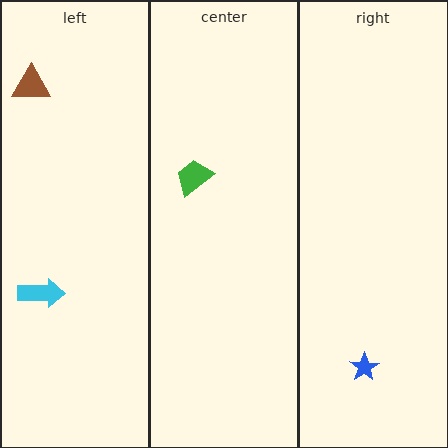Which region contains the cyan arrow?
The left region.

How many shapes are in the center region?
1.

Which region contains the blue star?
The right region.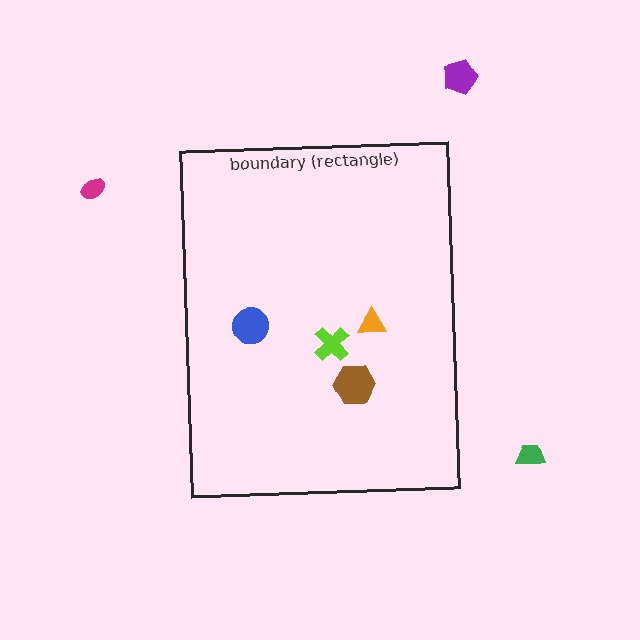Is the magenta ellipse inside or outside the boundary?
Outside.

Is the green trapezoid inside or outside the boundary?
Outside.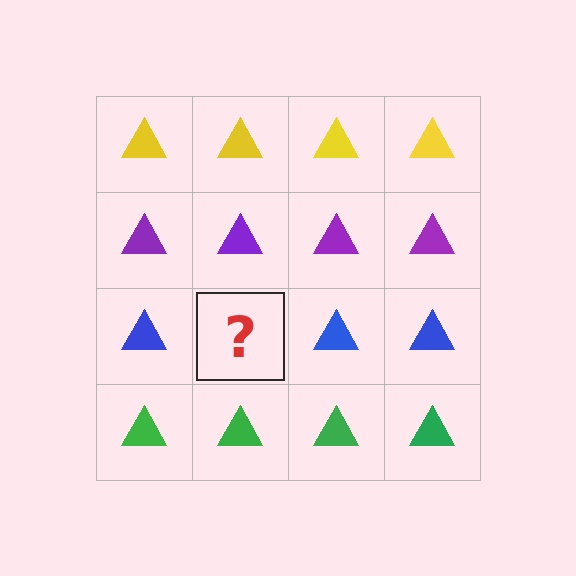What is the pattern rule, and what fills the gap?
The rule is that each row has a consistent color. The gap should be filled with a blue triangle.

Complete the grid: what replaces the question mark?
The question mark should be replaced with a blue triangle.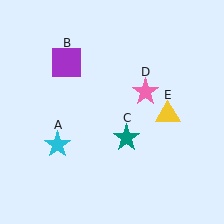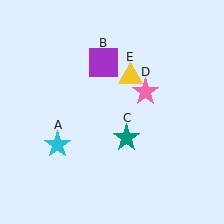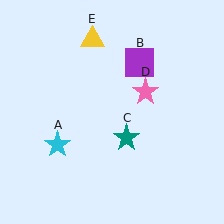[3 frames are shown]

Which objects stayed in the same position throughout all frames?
Cyan star (object A) and teal star (object C) and pink star (object D) remained stationary.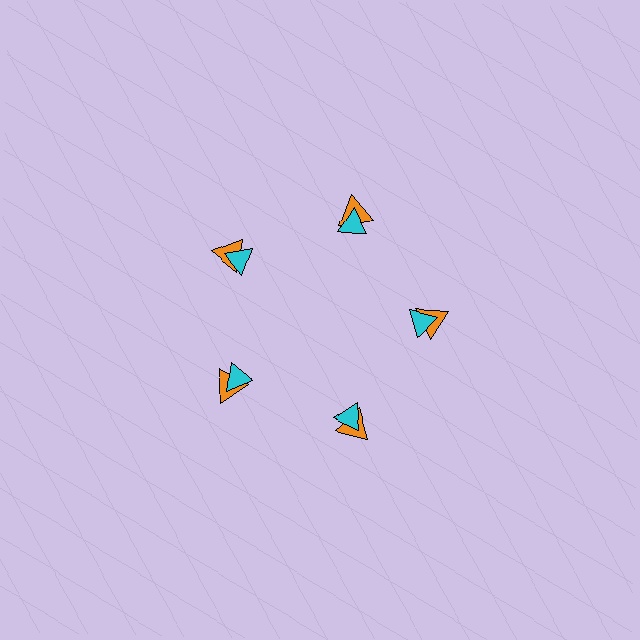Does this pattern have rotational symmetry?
Yes, this pattern has 5-fold rotational symmetry. It looks the same after rotating 72 degrees around the center.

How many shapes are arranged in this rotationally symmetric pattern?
There are 10 shapes, arranged in 5 groups of 2.